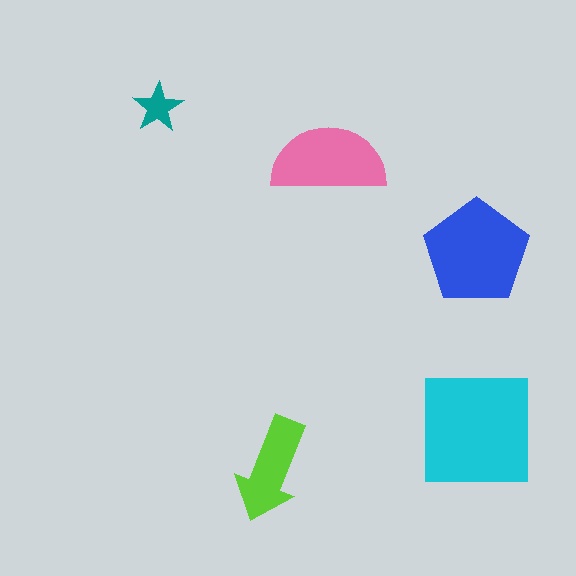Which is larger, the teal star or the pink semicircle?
The pink semicircle.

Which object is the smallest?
The teal star.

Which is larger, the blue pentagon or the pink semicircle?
The blue pentagon.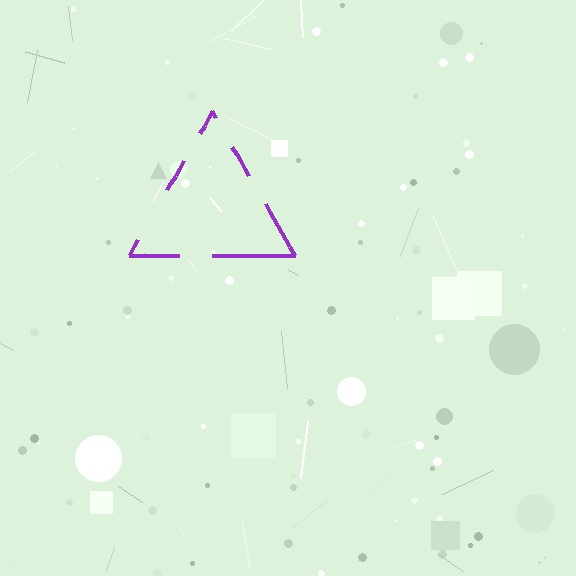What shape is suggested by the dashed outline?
The dashed outline suggests a triangle.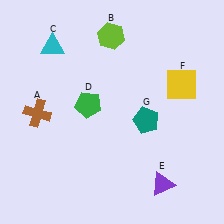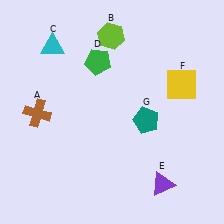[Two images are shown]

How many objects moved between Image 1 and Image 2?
1 object moved between the two images.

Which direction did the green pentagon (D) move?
The green pentagon (D) moved up.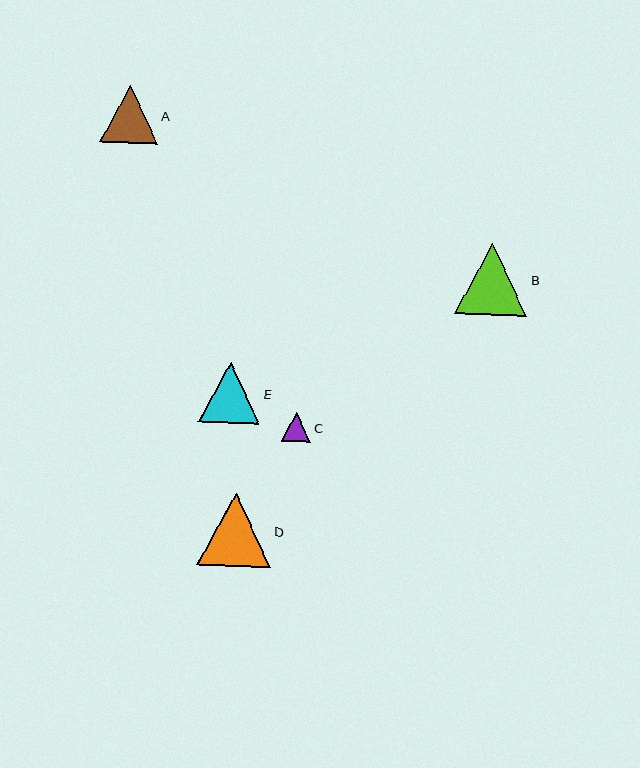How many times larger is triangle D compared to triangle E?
Triangle D is approximately 1.2 times the size of triangle E.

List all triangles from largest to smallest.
From largest to smallest: D, B, E, A, C.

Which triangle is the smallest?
Triangle C is the smallest with a size of approximately 29 pixels.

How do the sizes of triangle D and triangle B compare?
Triangle D and triangle B are approximately the same size.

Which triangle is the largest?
Triangle D is the largest with a size of approximately 73 pixels.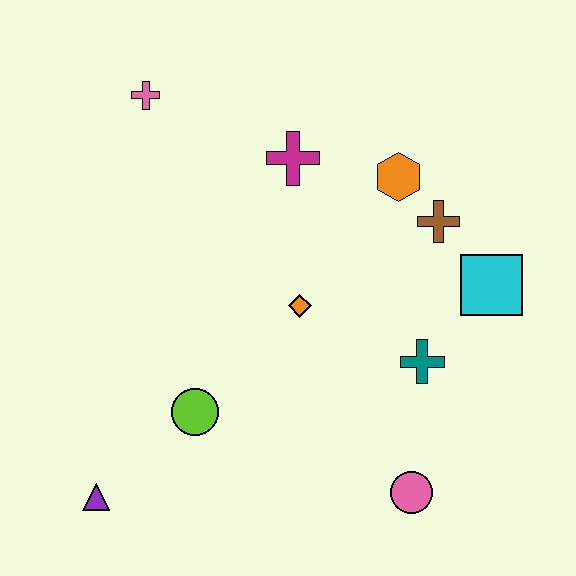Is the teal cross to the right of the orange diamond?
Yes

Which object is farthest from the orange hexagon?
The purple triangle is farthest from the orange hexagon.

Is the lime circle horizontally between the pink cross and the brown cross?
Yes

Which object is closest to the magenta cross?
The orange hexagon is closest to the magenta cross.